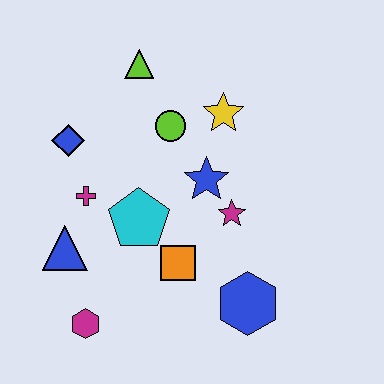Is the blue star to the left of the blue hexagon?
Yes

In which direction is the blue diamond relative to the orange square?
The blue diamond is above the orange square.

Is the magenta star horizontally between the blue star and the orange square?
No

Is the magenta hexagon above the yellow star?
No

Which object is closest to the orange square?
The cyan pentagon is closest to the orange square.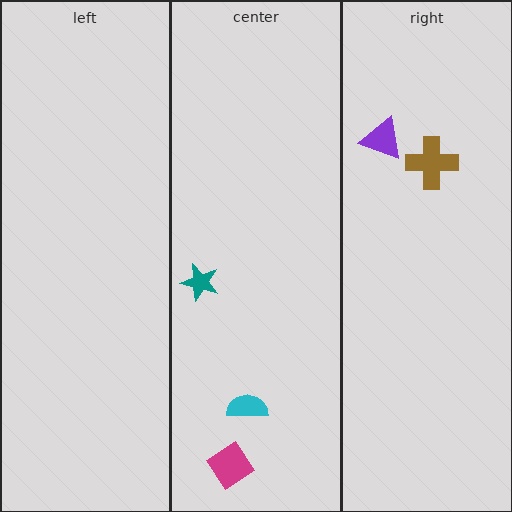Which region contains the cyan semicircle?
The center region.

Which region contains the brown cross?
The right region.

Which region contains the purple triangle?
The right region.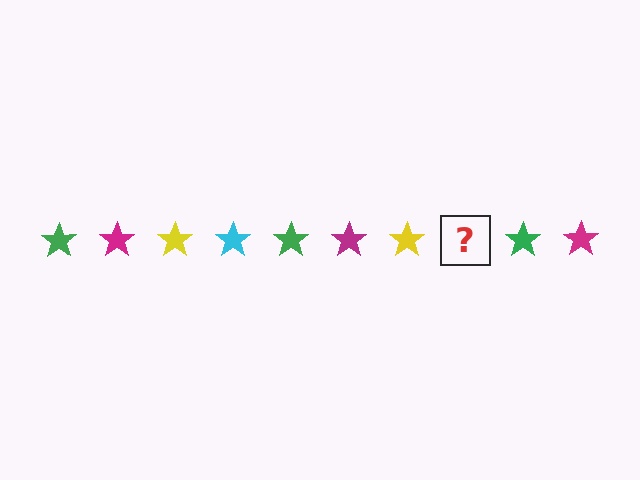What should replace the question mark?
The question mark should be replaced with a cyan star.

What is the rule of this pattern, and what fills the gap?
The rule is that the pattern cycles through green, magenta, yellow, cyan stars. The gap should be filled with a cyan star.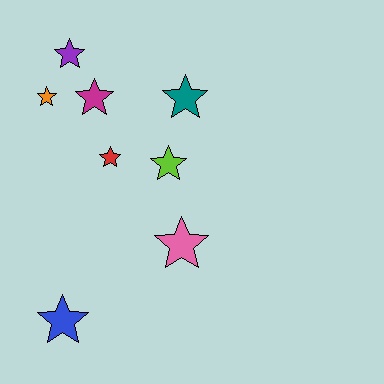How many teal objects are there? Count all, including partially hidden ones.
There is 1 teal object.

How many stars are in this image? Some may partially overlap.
There are 8 stars.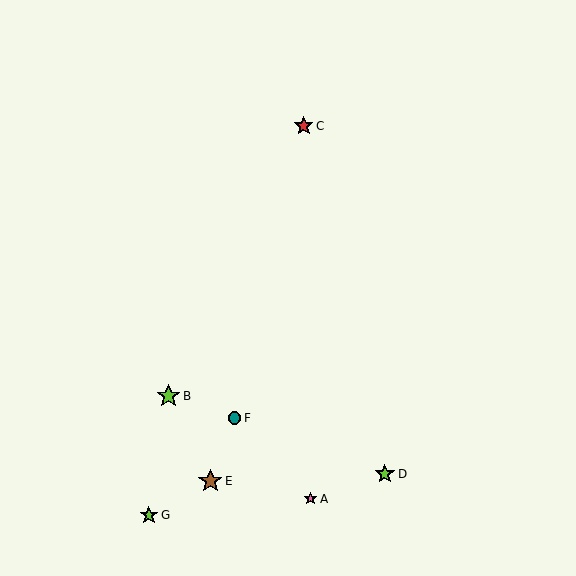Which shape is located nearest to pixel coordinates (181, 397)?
The lime star (labeled B) at (169, 396) is nearest to that location.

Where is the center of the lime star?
The center of the lime star is at (169, 396).